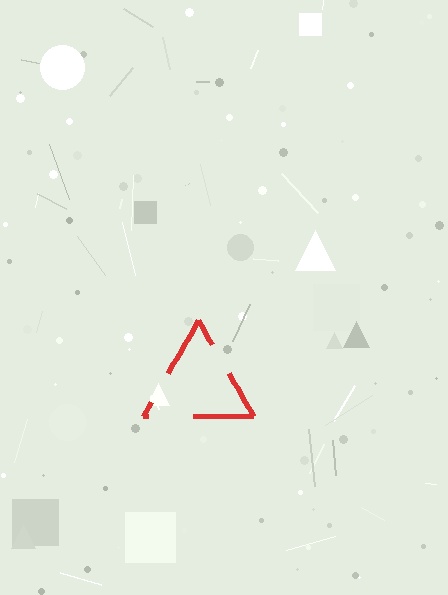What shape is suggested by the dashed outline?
The dashed outline suggests a triangle.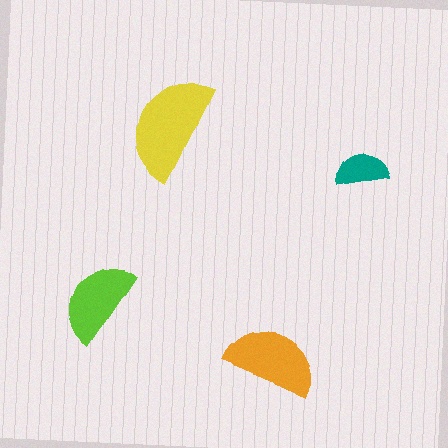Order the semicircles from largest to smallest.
the yellow one, the orange one, the lime one, the teal one.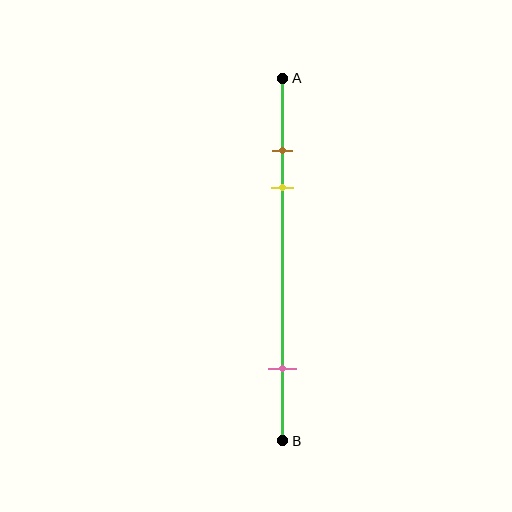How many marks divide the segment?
There are 3 marks dividing the segment.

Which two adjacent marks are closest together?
The brown and yellow marks are the closest adjacent pair.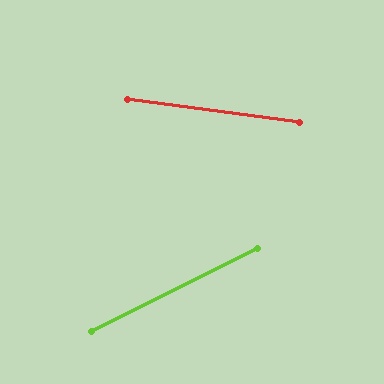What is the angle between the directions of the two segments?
Approximately 34 degrees.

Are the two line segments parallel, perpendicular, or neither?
Neither parallel nor perpendicular — they differ by about 34°.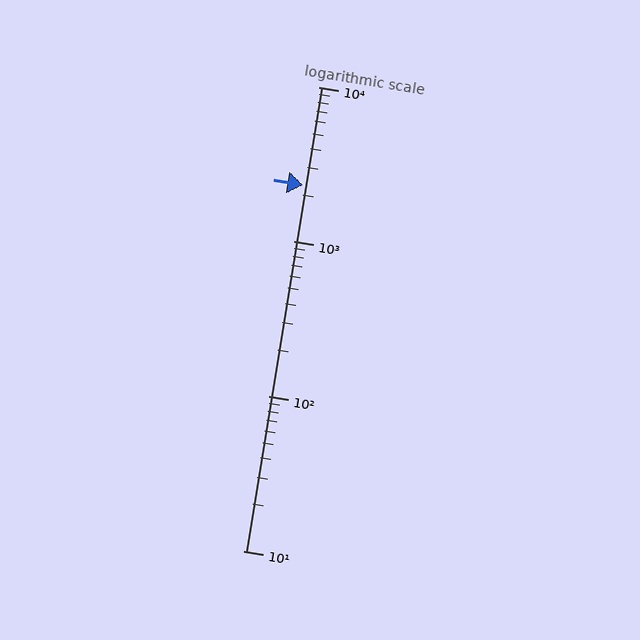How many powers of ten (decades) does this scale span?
The scale spans 3 decades, from 10 to 10000.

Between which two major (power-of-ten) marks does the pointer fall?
The pointer is between 1000 and 10000.